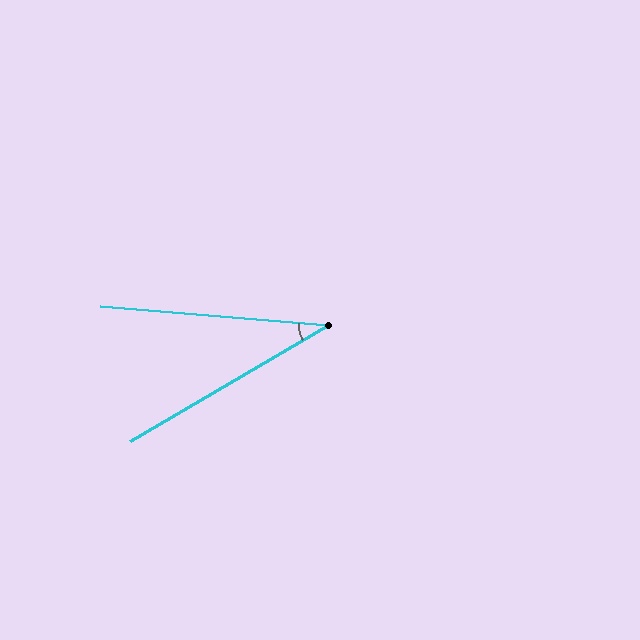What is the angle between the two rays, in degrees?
Approximately 35 degrees.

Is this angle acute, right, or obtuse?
It is acute.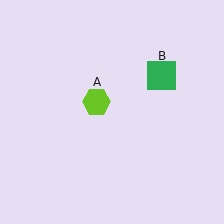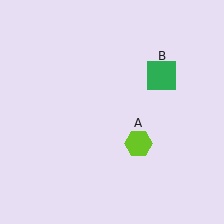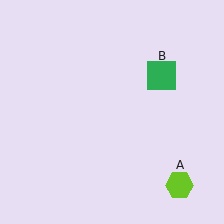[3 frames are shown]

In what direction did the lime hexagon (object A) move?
The lime hexagon (object A) moved down and to the right.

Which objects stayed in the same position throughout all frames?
Green square (object B) remained stationary.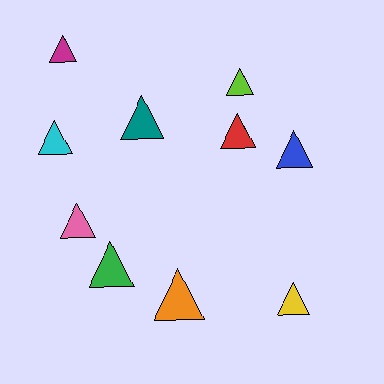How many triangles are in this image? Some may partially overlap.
There are 10 triangles.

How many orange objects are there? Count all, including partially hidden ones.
There is 1 orange object.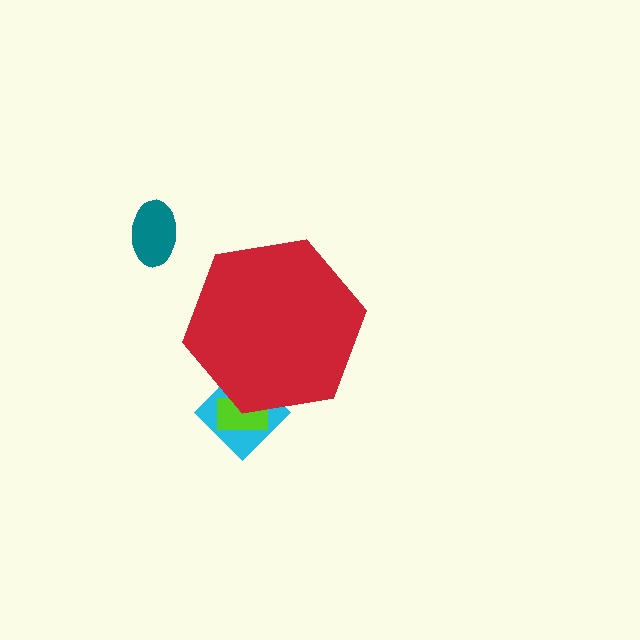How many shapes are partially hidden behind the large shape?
2 shapes are partially hidden.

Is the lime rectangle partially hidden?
Yes, the lime rectangle is partially hidden behind the red hexagon.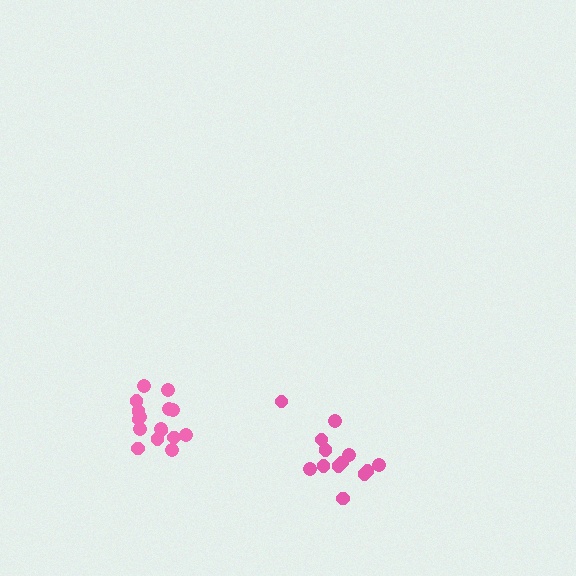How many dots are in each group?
Group 1: 13 dots, Group 2: 16 dots (29 total).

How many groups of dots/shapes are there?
There are 2 groups.